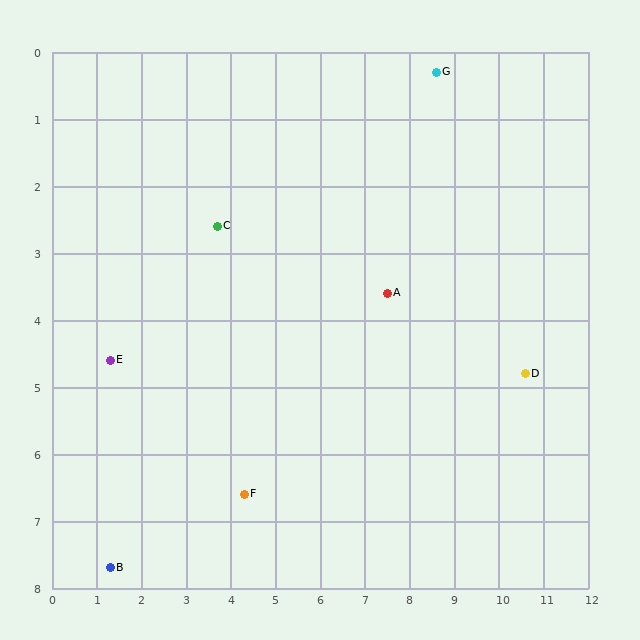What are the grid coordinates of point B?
Point B is at approximately (1.3, 7.7).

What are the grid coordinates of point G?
Point G is at approximately (8.6, 0.3).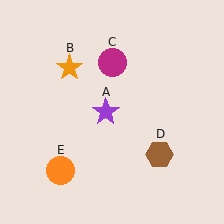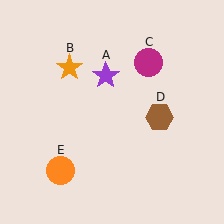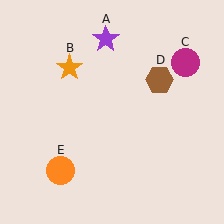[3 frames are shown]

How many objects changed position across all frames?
3 objects changed position: purple star (object A), magenta circle (object C), brown hexagon (object D).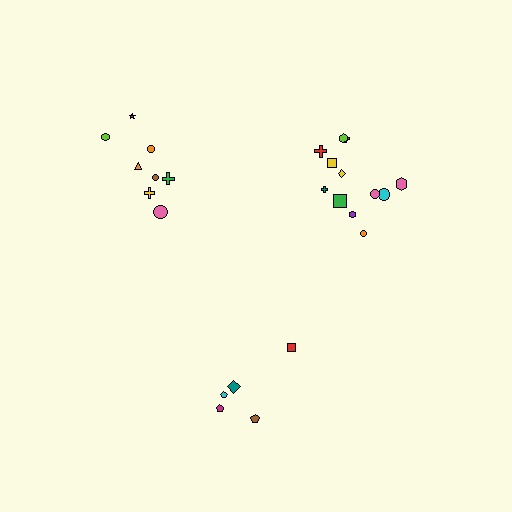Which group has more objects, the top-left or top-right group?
The top-right group.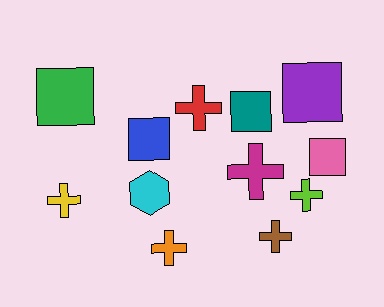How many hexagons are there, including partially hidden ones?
There is 1 hexagon.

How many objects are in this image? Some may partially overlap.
There are 12 objects.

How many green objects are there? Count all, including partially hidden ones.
There is 1 green object.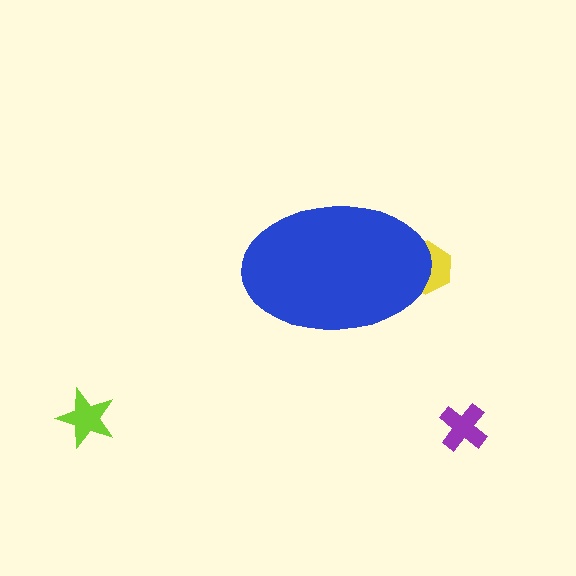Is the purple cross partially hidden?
No, the purple cross is fully visible.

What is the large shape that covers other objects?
A blue ellipse.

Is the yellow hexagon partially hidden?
Yes, the yellow hexagon is partially hidden behind the blue ellipse.